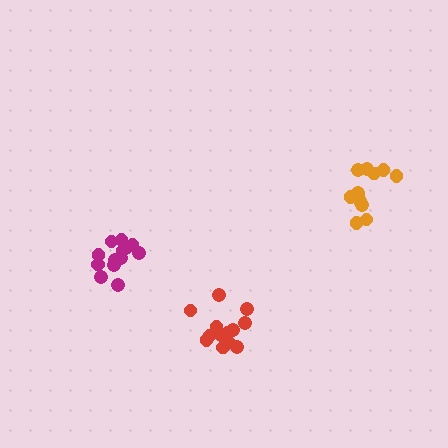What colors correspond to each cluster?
The clusters are colored: magenta, red, orange.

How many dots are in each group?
Group 1: 13 dots, Group 2: 13 dots, Group 3: 12 dots (38 total).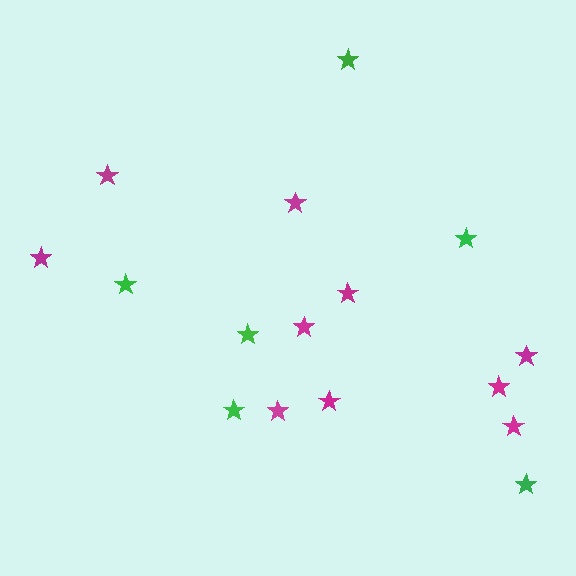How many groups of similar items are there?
There are 2 groups: one group of green stars (6) and one group of magenta stars (10).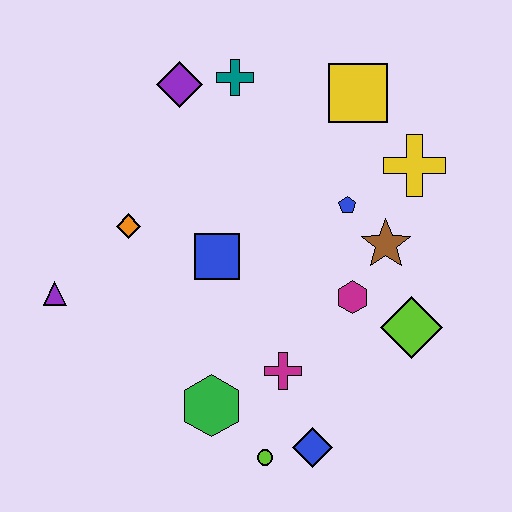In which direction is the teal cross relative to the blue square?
The teal cross is above the blue square.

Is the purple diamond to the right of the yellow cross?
No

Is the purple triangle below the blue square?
Yes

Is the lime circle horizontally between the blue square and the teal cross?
No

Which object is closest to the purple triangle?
The orange diamond is closest to the purple triangle.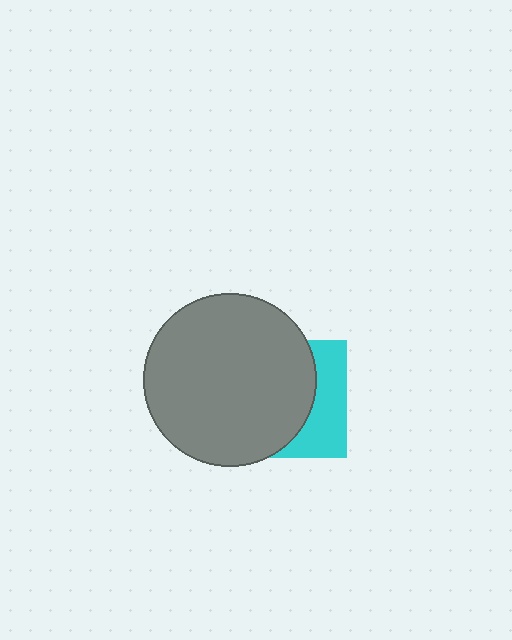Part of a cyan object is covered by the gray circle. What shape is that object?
It is a square.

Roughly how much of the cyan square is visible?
A small part of it is visible (roughly 34%).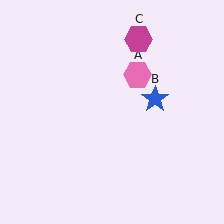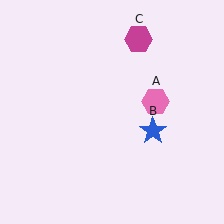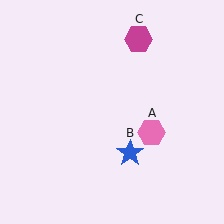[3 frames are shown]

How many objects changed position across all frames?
2 objects changed position: pink hexagon (object A), blue star (object B).